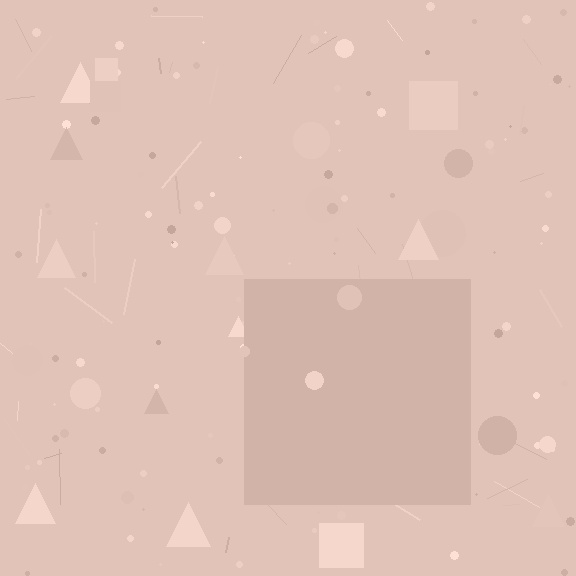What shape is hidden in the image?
A square is hidden in the image.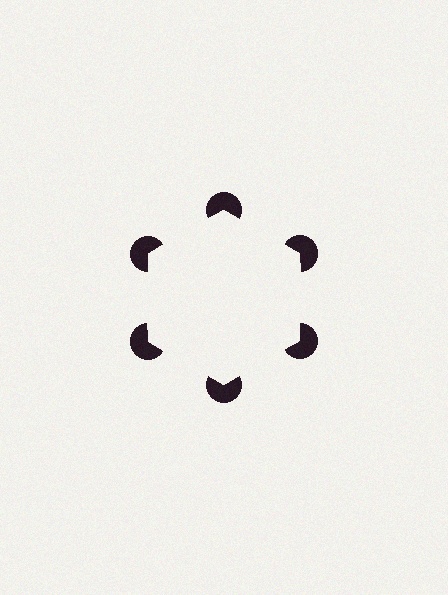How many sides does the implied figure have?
6 sides.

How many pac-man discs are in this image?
There are 6 — one at each vertex of the illusory hexagon.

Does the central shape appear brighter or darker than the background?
It typically appears slightly brighter than the background, even though no actual brightness change is drawn.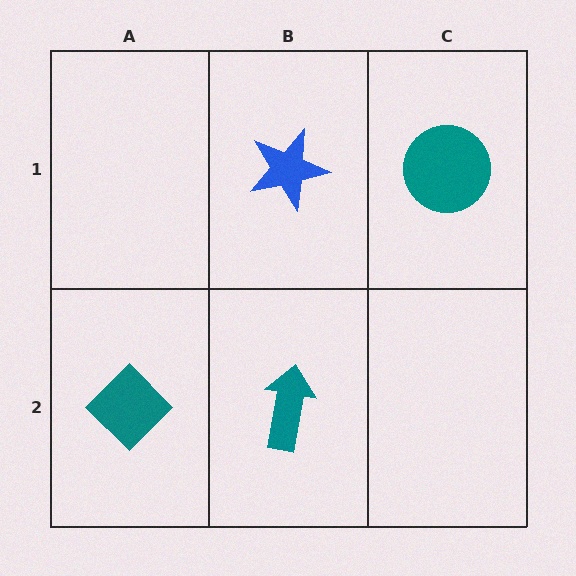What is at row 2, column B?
A teal arrow.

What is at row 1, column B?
A blue star.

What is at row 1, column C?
A teal circle.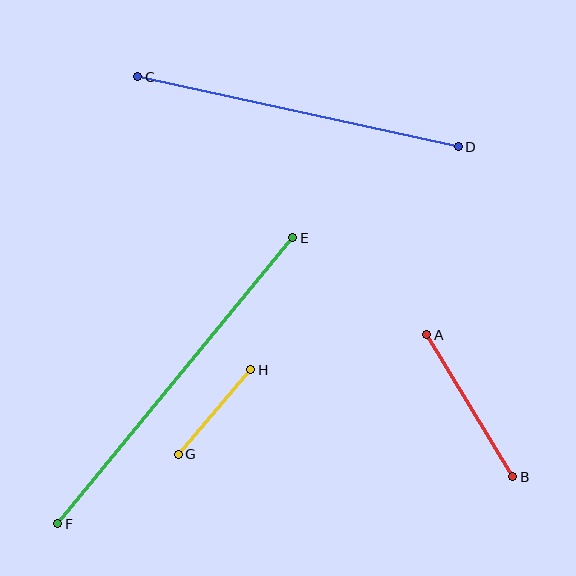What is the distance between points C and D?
The distance is approximately 328 pixels.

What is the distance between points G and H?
The distance is approximately 112 pixels.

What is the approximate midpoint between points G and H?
The midpoint is at approximately (214, 412) pixels.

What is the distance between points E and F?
The distance is approximately 370 pixels.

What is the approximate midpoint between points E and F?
The midpoint is at approximately (175, 381) pixels.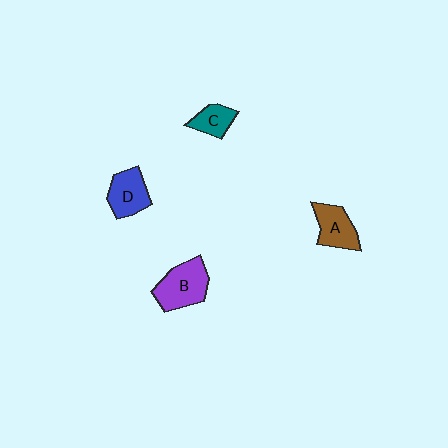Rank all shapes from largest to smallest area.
From largest to smallest: B (purple), D (blue), A (brown), C (teal).